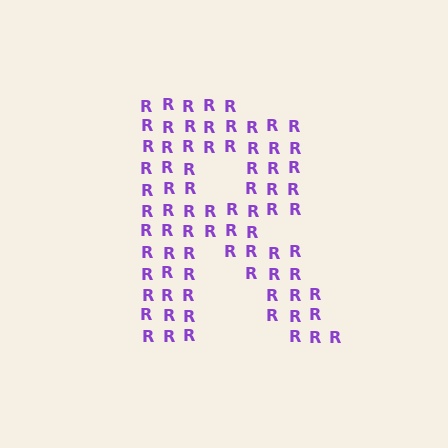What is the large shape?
The large shape is the letter R.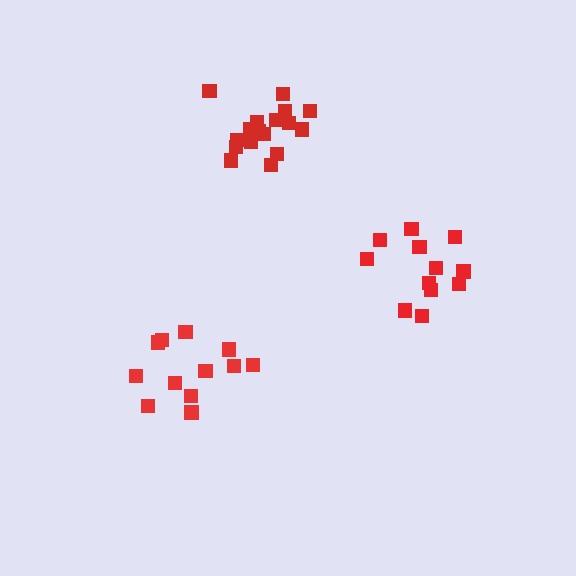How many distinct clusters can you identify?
There are 3 distinct clusters.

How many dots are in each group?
Group 1: 12 dots, Group 2: 17 dots, Group 3: 12 dots (41 total).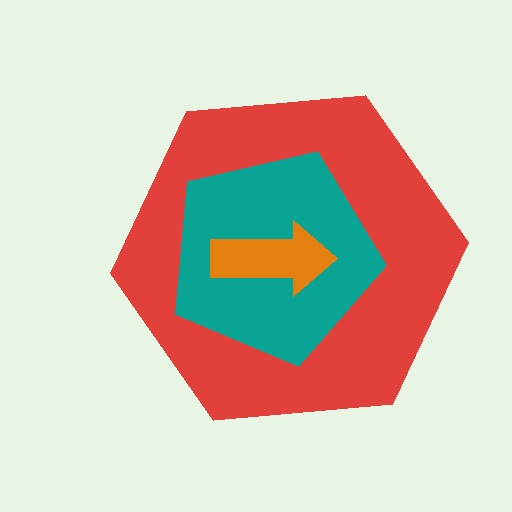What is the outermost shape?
The red hexagon.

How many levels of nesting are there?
3.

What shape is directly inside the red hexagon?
The teal pentagon.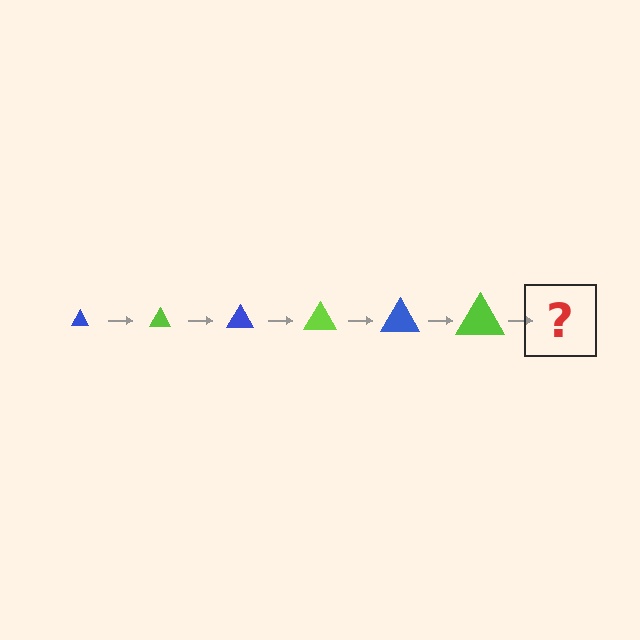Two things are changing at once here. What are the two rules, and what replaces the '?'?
The two rules are that the triangle grows larger each step and the color cycles through blue and lime. The '?' should be a blue triangle, larger than the previous one.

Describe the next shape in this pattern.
It should be a blue triangle, larger than the previous one.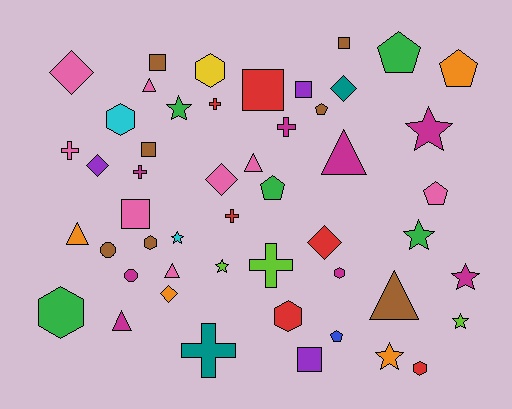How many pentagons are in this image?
There are 6 pentagons.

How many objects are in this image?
There are 50 objects.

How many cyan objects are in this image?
There are 2 cyan objects.